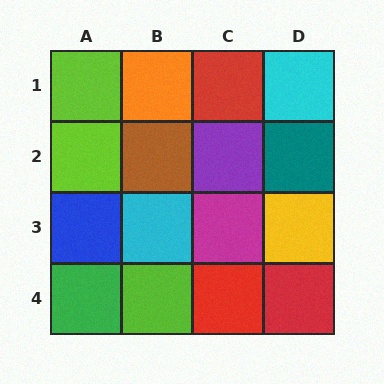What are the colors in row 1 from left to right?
Lime, orange, red, cyan.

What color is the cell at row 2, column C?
Purple.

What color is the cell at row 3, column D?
Yellow.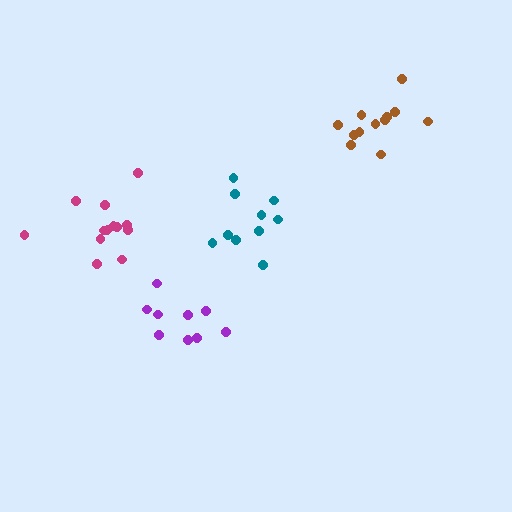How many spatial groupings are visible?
There are 4 spatial groupings.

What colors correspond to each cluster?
The clusters are colored: teal, purple, magenta, brown.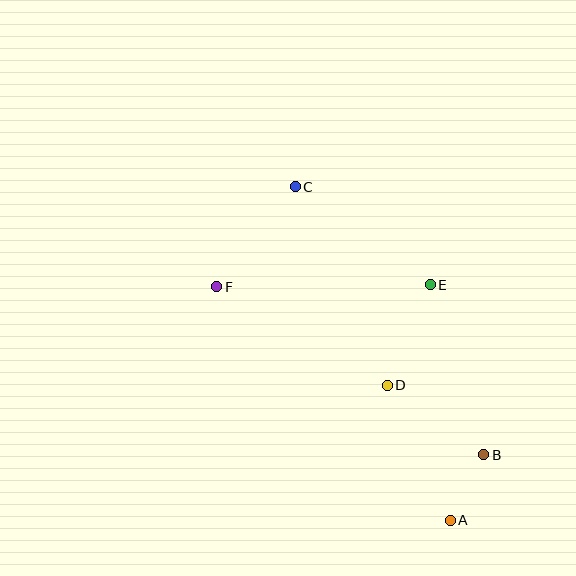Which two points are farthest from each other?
Points A and C are farthest from each other.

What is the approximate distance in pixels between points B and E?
The distance between B and E is approximately 178 pixels.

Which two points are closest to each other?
Points A and B are closest to each other.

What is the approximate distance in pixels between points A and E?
The distance between A and E is approximately 236 pixels.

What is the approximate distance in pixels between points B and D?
The distance between B and D is approximately 119 pixels.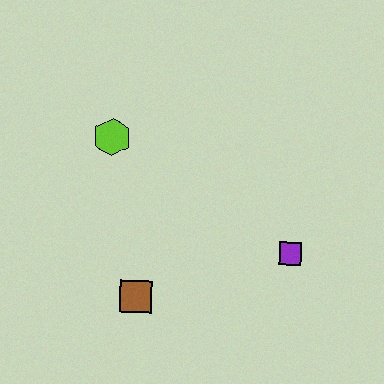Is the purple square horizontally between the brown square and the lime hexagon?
No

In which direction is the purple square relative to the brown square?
The purple square is to the right of the brown square.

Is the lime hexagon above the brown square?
Yes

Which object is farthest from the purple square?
The lime hexagon is farthest from the purple square.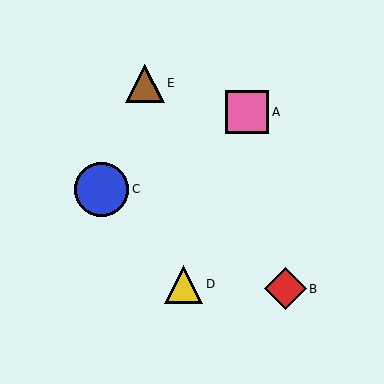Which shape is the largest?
The blue circle (labeled C) is the largest.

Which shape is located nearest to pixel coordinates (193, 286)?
The yellow triangle (labeled D) at (184, 284) is nearest to that location.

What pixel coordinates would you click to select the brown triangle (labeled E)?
Click at (145, 83) to select the brown triangle E.